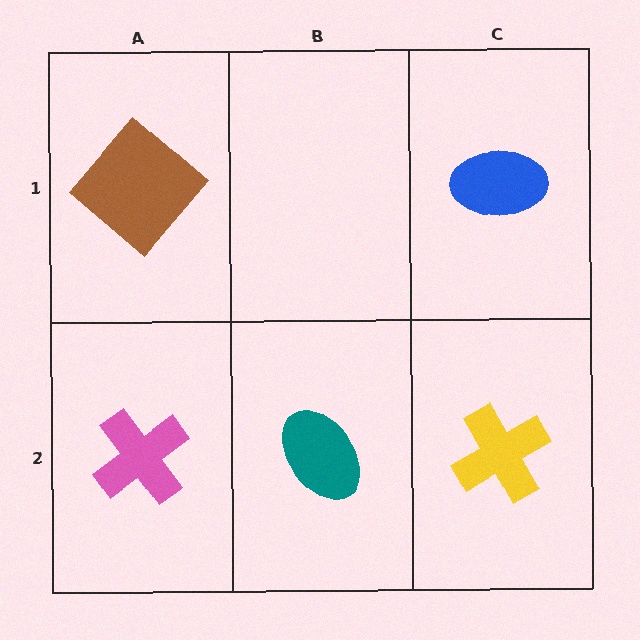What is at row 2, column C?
A yellow cross.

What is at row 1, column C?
A blue ellipse.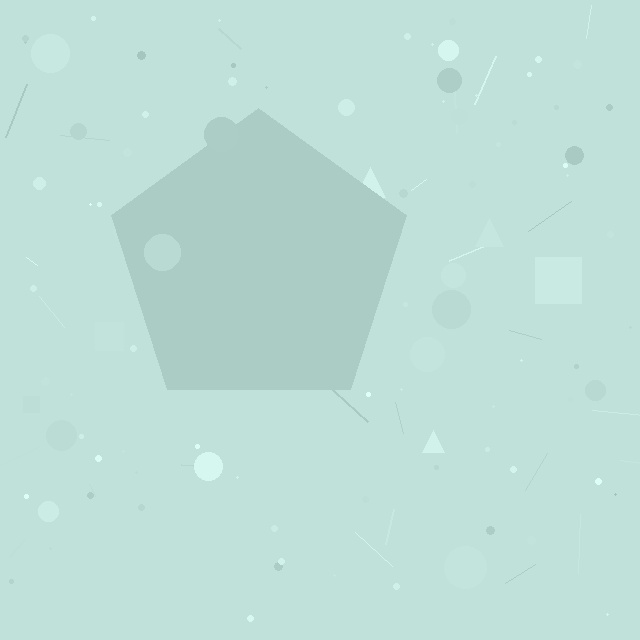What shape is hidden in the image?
A pentagon is hidden in the image.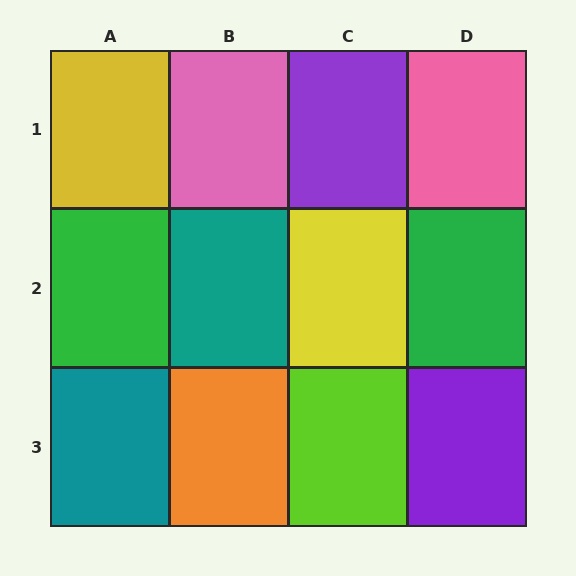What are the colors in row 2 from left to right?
Green, teal, yellow, green.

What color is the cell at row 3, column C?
Lime.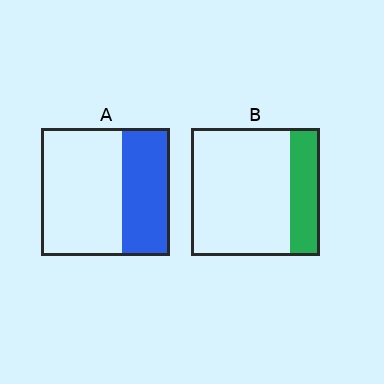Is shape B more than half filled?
No.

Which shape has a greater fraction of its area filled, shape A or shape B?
Shape A.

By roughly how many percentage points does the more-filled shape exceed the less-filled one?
By roughly 15 percentage points (A over B).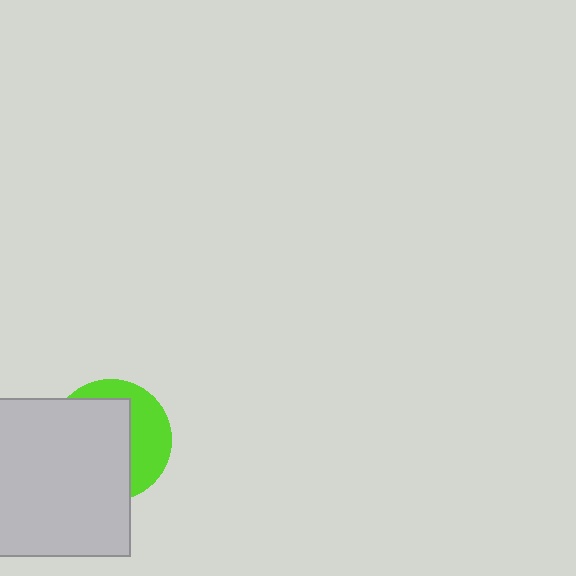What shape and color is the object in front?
The object in front is a light gray square.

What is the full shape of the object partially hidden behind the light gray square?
The partially hidden object is a lime circle.